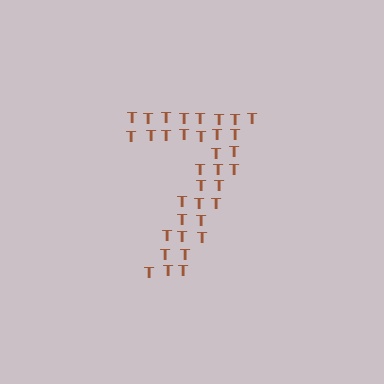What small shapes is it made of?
It is made of small letter T's.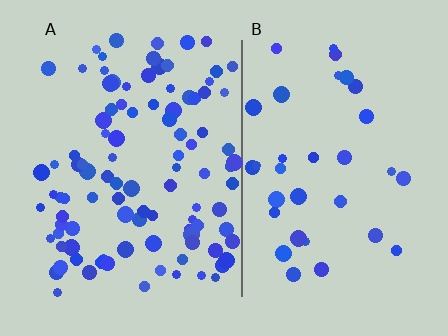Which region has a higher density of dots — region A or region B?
A (the left).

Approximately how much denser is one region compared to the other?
Approximately 2.9× — region A over region B.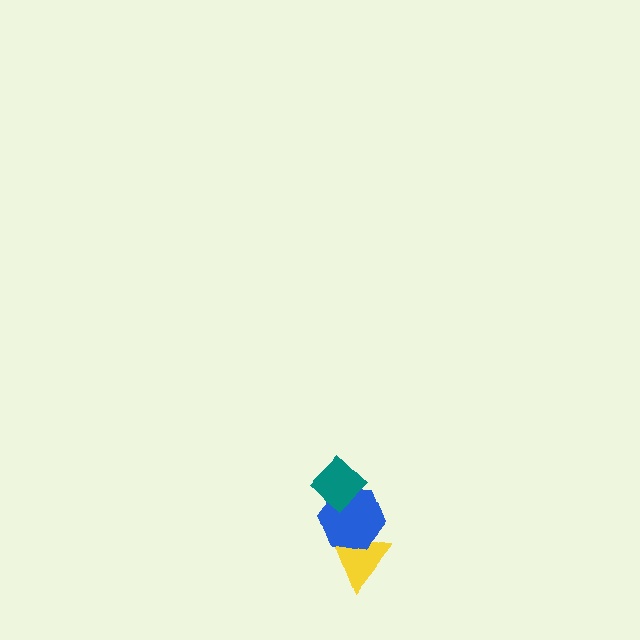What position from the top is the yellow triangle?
The yellow triangle is 3rd from the top.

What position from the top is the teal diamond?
The teal diamond is 1st from the top.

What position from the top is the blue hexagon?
The blue hexagon is 2nd from the top.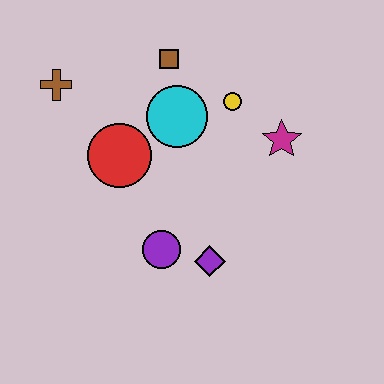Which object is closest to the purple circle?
The purple diamond is closest to the purple circle.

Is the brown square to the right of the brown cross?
Yes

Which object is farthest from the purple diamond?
The brown cross is farthest from the purple diamond.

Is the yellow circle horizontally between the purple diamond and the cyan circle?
No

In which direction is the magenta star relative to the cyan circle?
The magenta star is to the right of the cyan circle.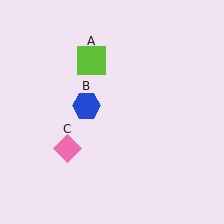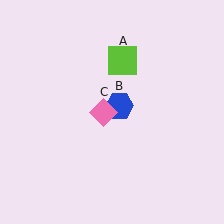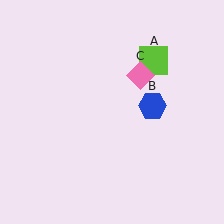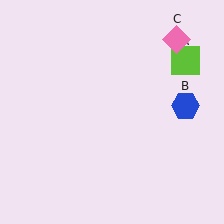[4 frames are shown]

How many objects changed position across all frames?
3 objects changed position: lime square (object A), blue hexagon (object B), pink diamond (object C).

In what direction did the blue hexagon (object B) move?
The blue hexagon (object B) moved right.